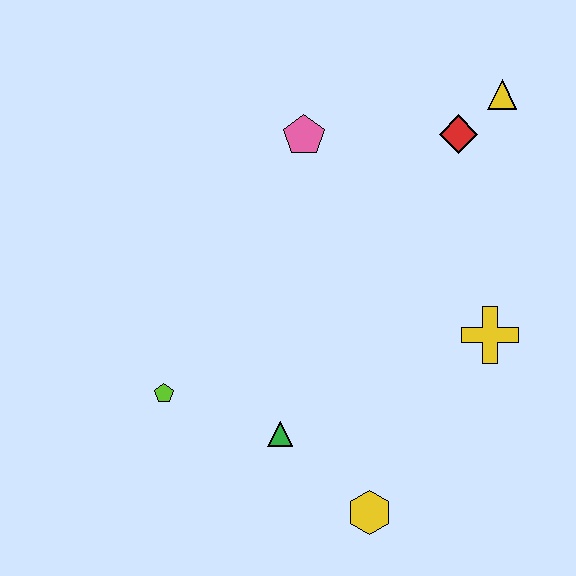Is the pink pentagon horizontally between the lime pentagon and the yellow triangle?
Yes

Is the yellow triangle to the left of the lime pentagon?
No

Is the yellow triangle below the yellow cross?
No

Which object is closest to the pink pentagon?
The red diamond is closest to the pink pentagon.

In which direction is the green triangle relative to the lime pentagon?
The green triangle is to the right of the lime pentagon.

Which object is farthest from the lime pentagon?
The yellow triangle is farthest from the lime pentagon.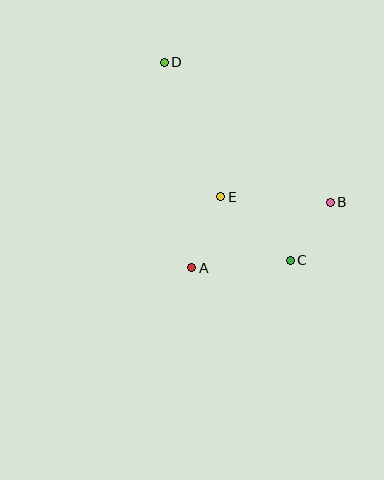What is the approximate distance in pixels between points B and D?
The distance between B and D is approximately 217 pixels.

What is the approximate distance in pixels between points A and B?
The distance between A and B is approximately 153 pixels.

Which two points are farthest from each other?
Points C and D are farthest from each other.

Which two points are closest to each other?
Points B and C are closest to each other.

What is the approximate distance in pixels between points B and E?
The distance between B and E is approximately 110 pixels.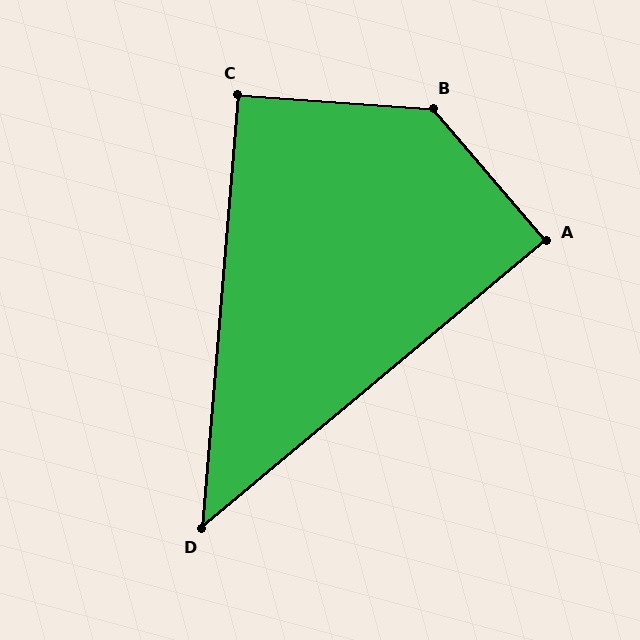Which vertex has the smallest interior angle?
D, at approximately 45 degrees.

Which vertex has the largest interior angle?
B, at approximately 135 degrees.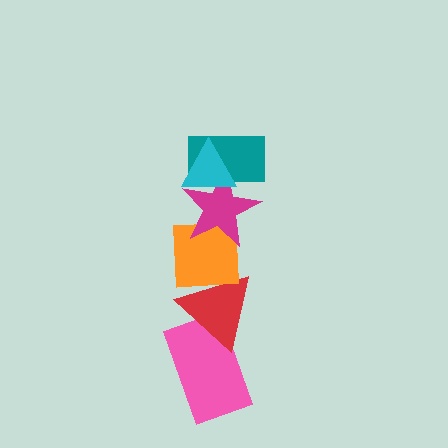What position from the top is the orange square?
The orange square is 4th from the top.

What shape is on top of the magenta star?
The teal rectangle is on top of the magenta star.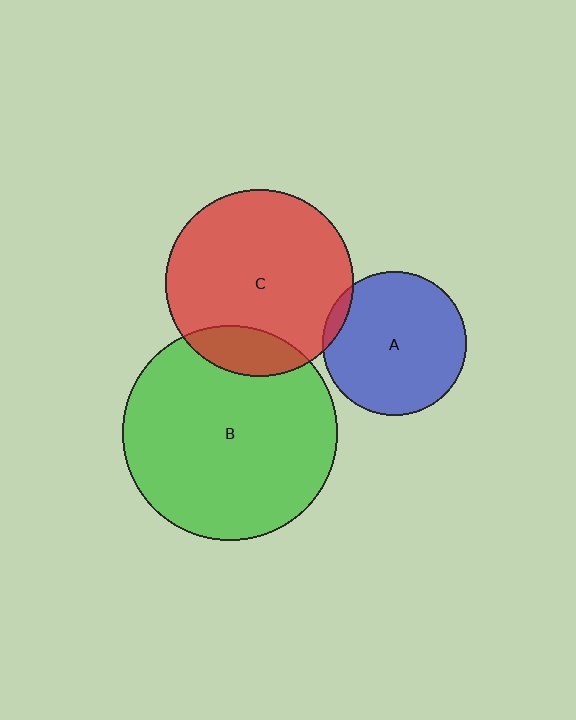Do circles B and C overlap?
Yes.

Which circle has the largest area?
Circle B (green).